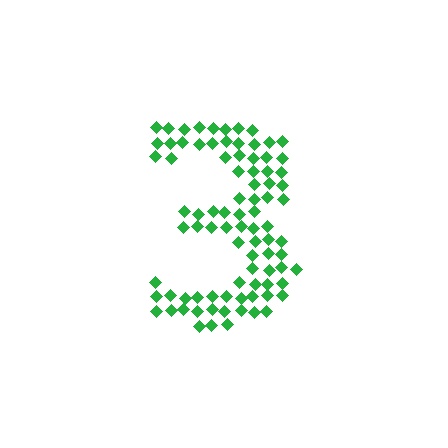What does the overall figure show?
The overall figure shows the digit 3.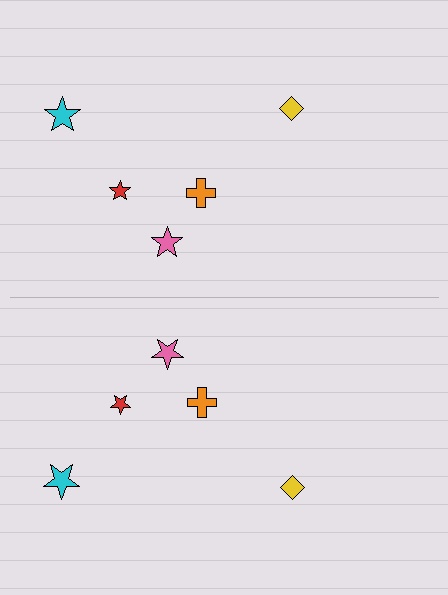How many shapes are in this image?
There are 10 shapes in this image.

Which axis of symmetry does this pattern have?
The pattern has a horizontal axis of symmetry running through the center of the image.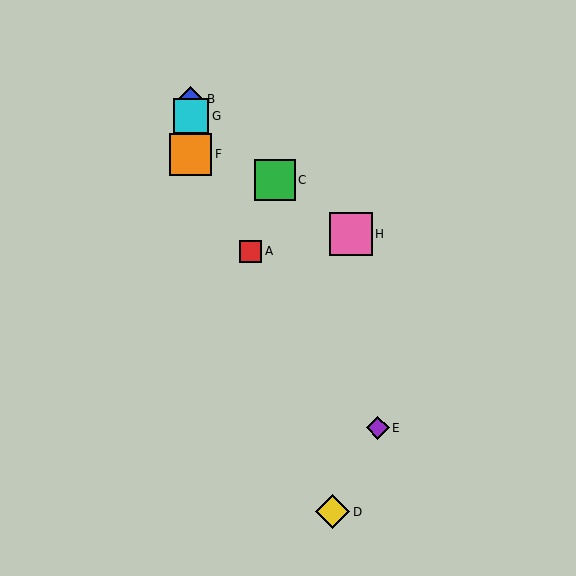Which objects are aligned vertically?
Objects B, F, G are aligned vertically.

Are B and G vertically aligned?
Yes, both are at x≈191.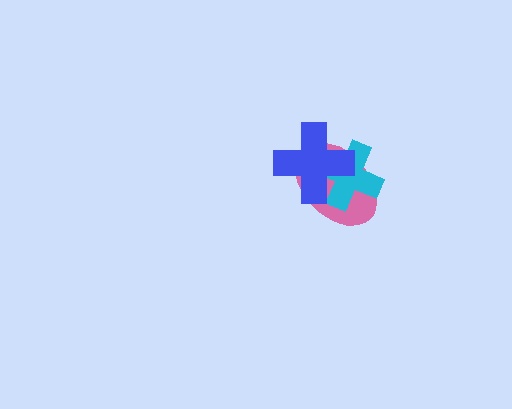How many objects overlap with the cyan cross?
2 objects overlap with the cyan cross.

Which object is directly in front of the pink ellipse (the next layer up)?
The cyan cross is directly in front of the pink ellipse.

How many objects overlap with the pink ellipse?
2 objects overlap with the pink ellipse.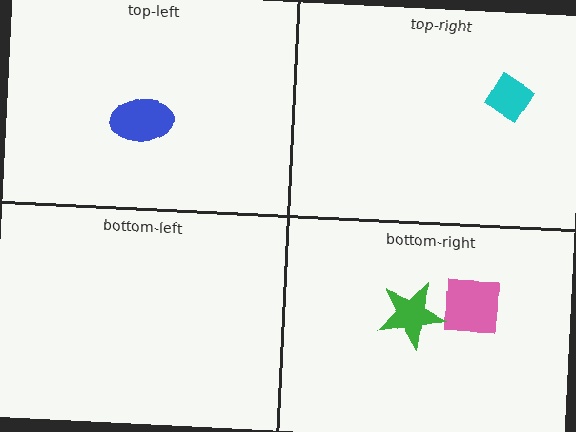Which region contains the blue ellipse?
The top-left region.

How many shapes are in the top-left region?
1.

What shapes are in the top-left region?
The blue ellipse.